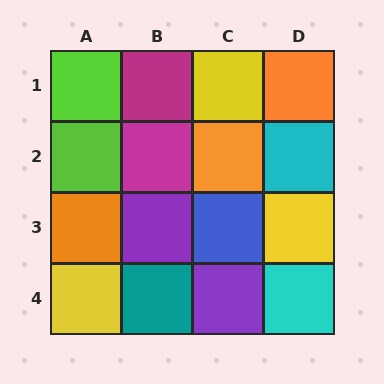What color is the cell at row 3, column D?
Yellow.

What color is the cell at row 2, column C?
Orange.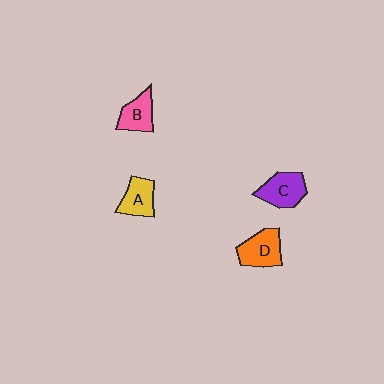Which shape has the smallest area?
Shape B (pink).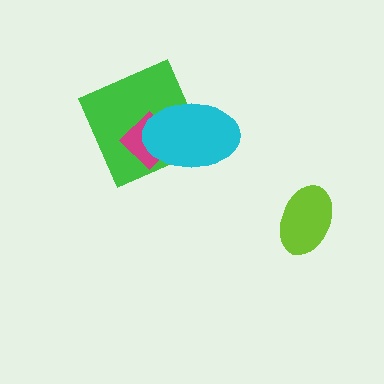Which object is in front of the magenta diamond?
The cyan ellipse is in front of the magenta diamond.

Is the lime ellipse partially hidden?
No, no other shape covers it.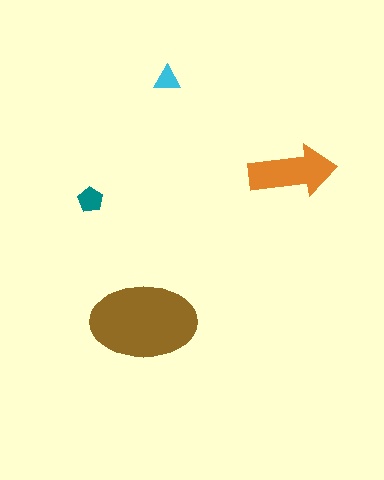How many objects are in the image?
There are 4 objects in the image.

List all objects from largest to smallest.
The brown ellipse, the orange arrow, the teal pentagon, the cyan triangle.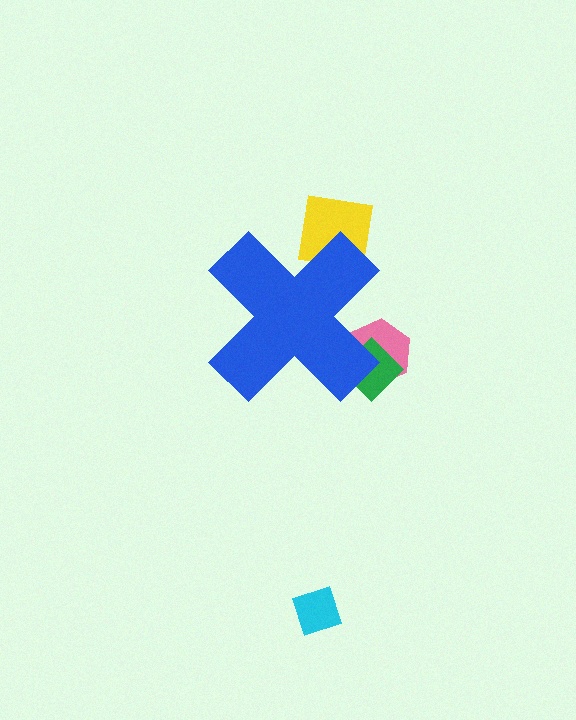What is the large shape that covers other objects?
A blue cross.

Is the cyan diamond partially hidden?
No, the cyan diamond is fully visible.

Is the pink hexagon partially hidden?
Yes, the pink hexagon is partially hidden behind the blue cross.